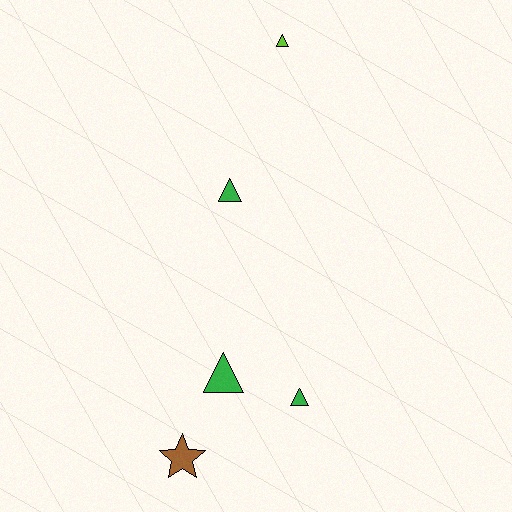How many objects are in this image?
There are 5 objects.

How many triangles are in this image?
There are 4 triangles.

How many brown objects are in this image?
There is 1 brown object.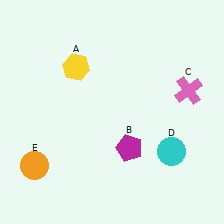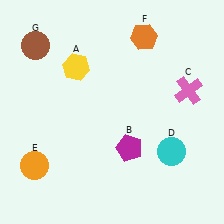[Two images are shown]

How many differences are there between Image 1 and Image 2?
There are 2 differences between the two images.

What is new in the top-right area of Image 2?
An orange hexagon (F) was added in the top-right area of Image 2.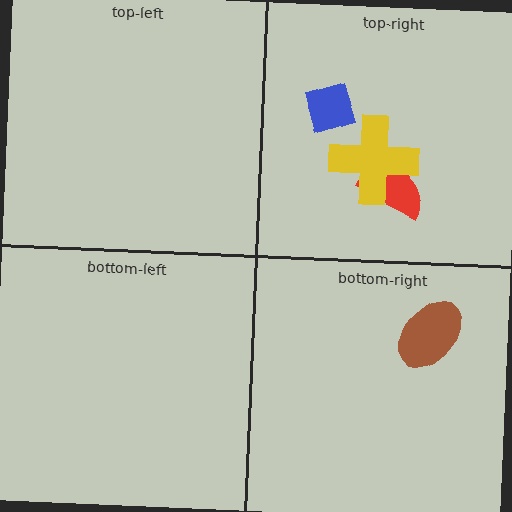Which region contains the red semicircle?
The top-right region.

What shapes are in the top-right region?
The red semicircle, the blue diamond, the yellow cross.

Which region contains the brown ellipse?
The bottom-right region.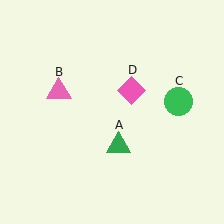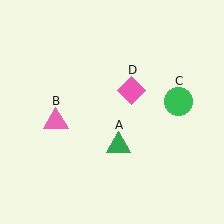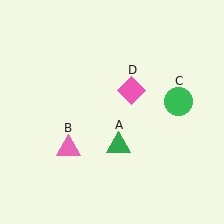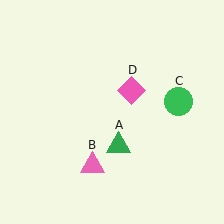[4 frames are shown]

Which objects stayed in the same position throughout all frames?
Green triangle (object A) and green circle (object C) and pink diamond (object D) remained stationary.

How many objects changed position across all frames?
1 object changed position: pink triangle (object B).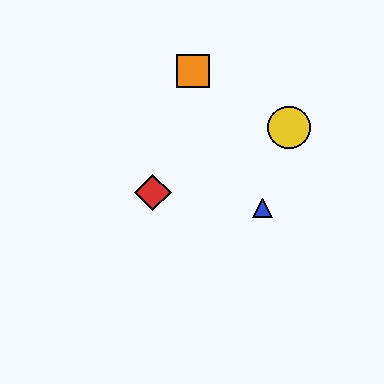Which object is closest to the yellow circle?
The blue triangle is closest to the yellow circle.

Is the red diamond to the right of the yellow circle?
No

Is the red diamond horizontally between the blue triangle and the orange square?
No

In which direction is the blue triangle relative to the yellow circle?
The blue triangle is below the yellow circle.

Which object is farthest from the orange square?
The blue triangle is farthest from the orange square.